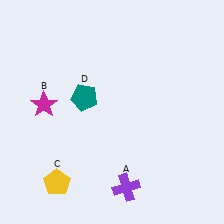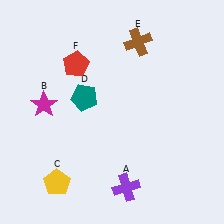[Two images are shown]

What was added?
A brown cross (E), a red pentagon (F) were added in Image 2.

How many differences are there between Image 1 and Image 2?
There are 2 differences between the two images.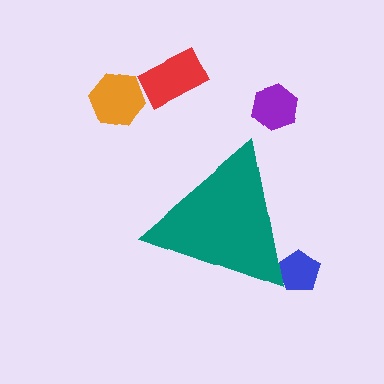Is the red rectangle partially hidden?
No, the red rectangle is fully visible.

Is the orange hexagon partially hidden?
No, the orange hexagon is fully visible.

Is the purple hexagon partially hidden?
No, the purple hexagon is fully visible.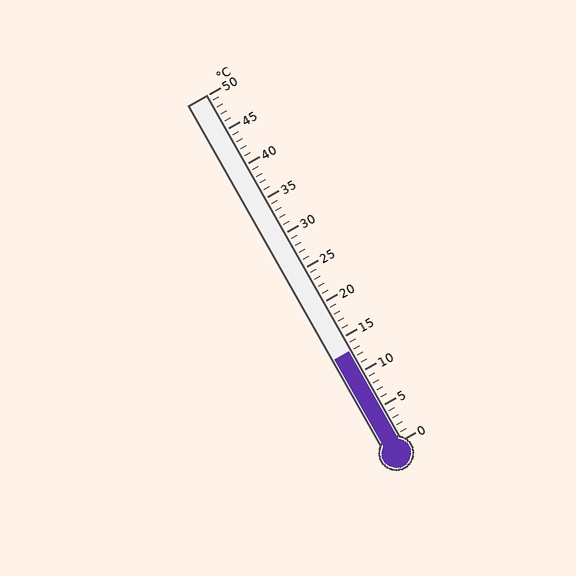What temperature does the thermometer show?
The thermometer shows approximately 13°C.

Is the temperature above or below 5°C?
The temperature is above 5°C.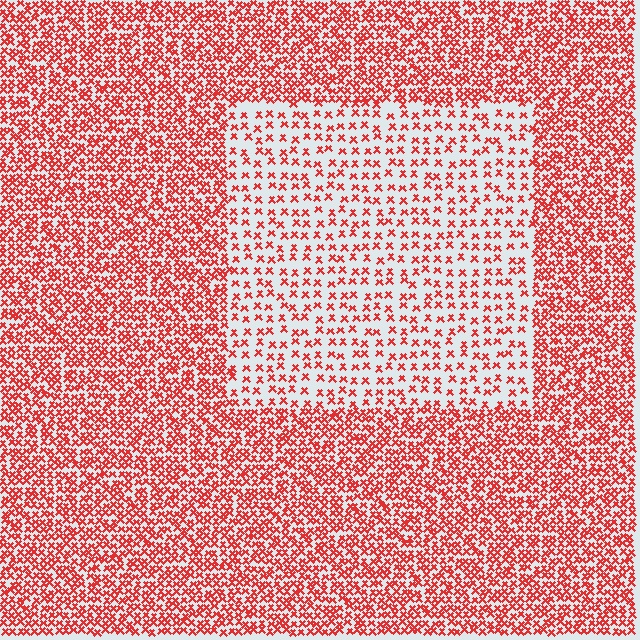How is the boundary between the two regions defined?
The boundary is defined by a change in element density (approximately 2.4x ratio). All elements are the same color, size, and shape.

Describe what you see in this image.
The image contains small red elements arranged at two different densities. A rectangle-shaped region is visible where the elements are less densely packed than the surrounding area.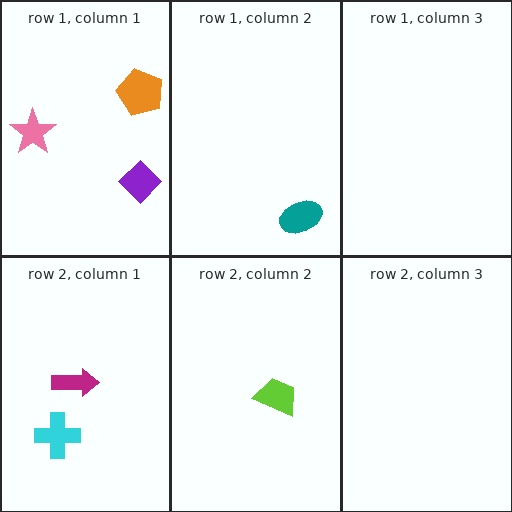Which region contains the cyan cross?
The row 2, column 1 region.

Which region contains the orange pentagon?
The row 1, column 1 region.